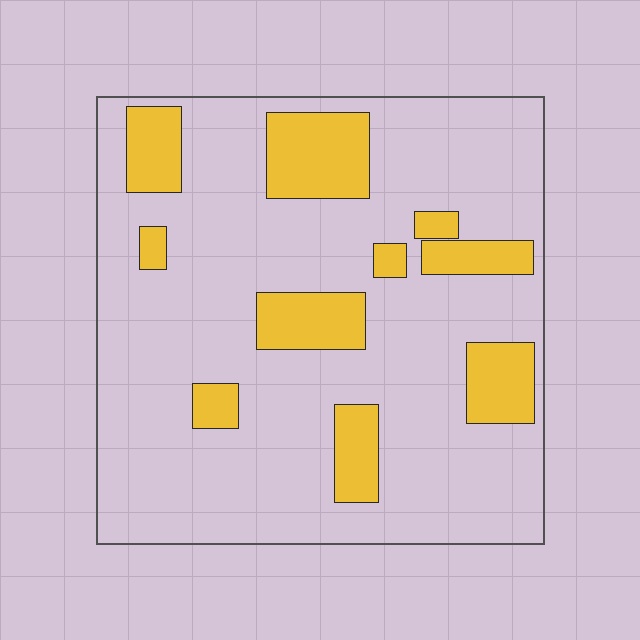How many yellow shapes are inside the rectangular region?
10.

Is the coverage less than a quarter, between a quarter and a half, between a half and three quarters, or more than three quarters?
Less than a quarter.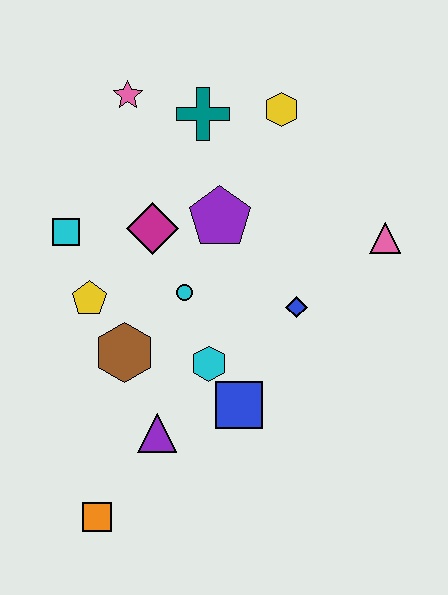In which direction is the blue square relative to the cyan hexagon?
The blue square is below the cyan hexagon.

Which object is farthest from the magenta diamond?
The orange square is farthest from the magenta diamond.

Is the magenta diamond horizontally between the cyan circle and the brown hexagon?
Yes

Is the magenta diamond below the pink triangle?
No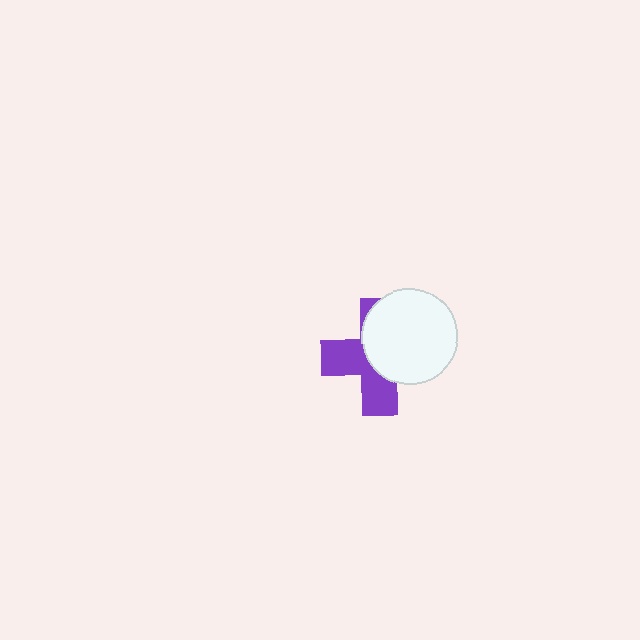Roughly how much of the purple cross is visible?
About half of it is visible (roughly 47%).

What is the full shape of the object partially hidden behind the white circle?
The partially hidden object is a purple cross.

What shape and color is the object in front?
The object in front is a white circle.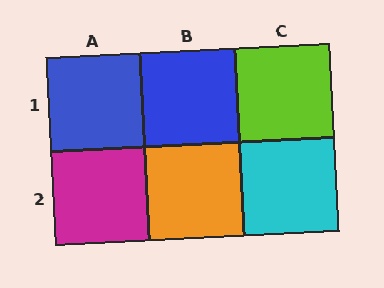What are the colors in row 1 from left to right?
Blue, blue, lime.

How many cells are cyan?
1 cell is cyan.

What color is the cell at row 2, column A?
Magenta.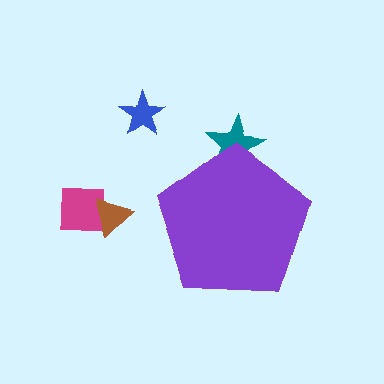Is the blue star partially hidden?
No, the blue star is fully visible.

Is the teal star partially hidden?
Yes, the teal star is partially hidden behind the purple pentagon.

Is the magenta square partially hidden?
No, the magenta square is fully visible.